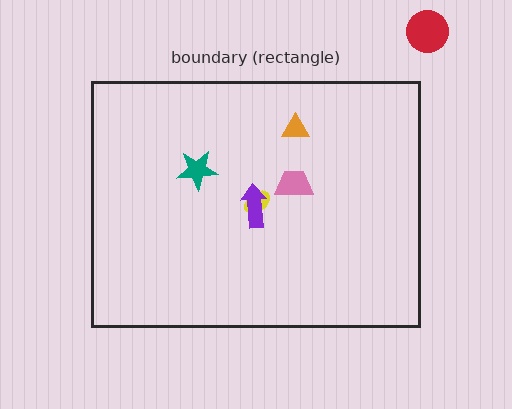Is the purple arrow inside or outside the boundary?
Inside.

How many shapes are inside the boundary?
5 inside, 1 outside.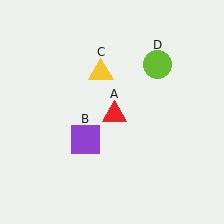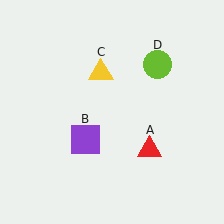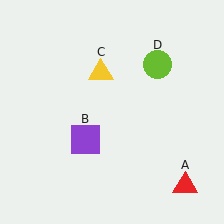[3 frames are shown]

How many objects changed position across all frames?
1 object changed position: red triangle (object A).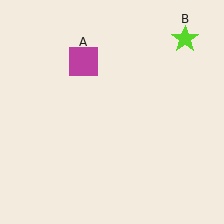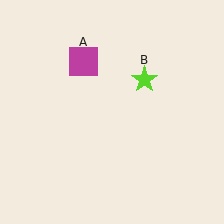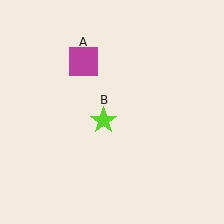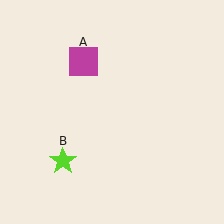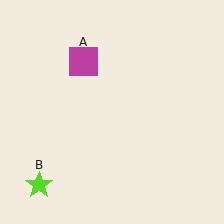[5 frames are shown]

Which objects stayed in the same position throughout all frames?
Magenta square (object A) remained stationary.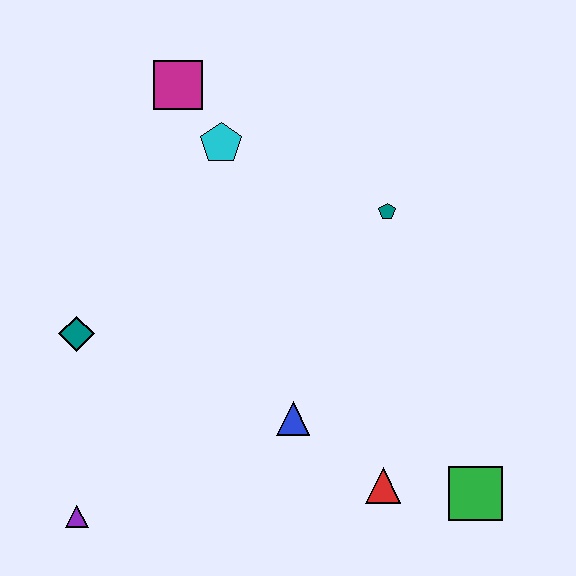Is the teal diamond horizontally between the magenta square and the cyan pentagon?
No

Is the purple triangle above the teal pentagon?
No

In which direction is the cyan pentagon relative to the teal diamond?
The cyan pentagon is above the teal diamond.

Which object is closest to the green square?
The red triangle is closest to the green square.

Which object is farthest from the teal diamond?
The green square is farthest from the teal diamond.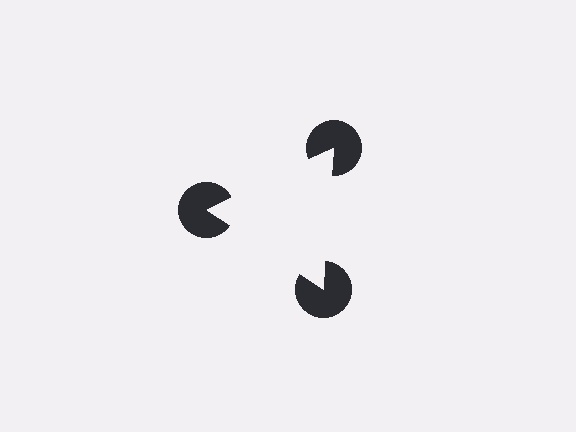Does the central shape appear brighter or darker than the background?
It typically appears slightly brighter than the background, even though no actual brightness change is drawn.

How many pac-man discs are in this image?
There are 3 — one at each vertex of the illusory triangle.